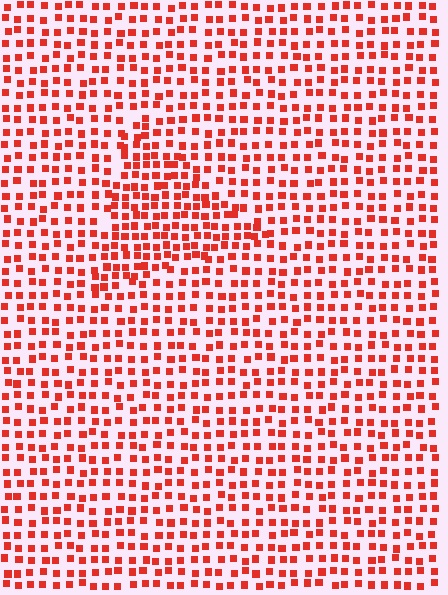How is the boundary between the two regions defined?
The boundary is defined by a change in element density (approximately 1.6x ratio). All elements are the same color, size, and shape.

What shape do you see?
I see a triangle.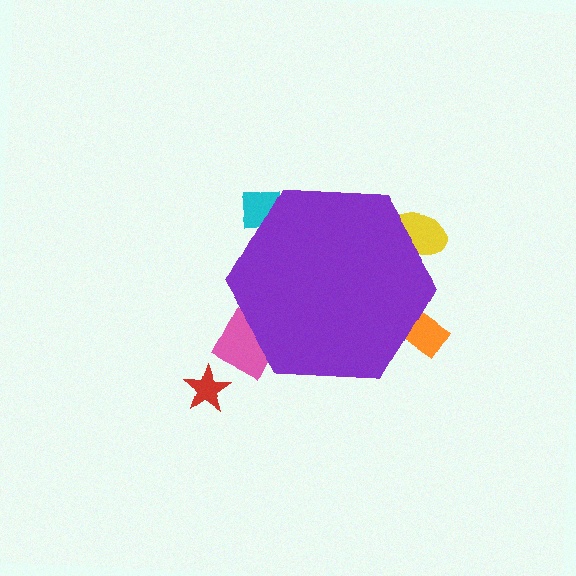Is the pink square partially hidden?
Yes, the pink square is partially hidden behind the purple hexagon.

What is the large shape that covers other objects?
A purple hexagon.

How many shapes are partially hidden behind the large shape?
4 shapes are partially hidden.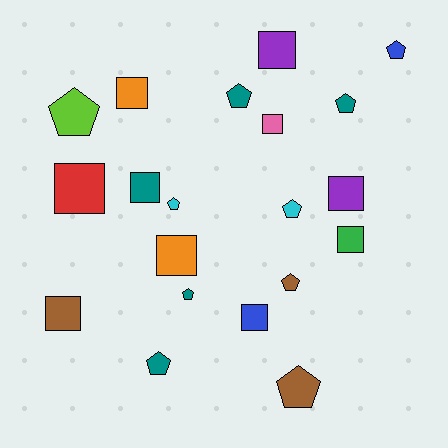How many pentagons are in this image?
There are 10 pentagons.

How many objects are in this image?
There are 20 objects.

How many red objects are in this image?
There is 1 red object.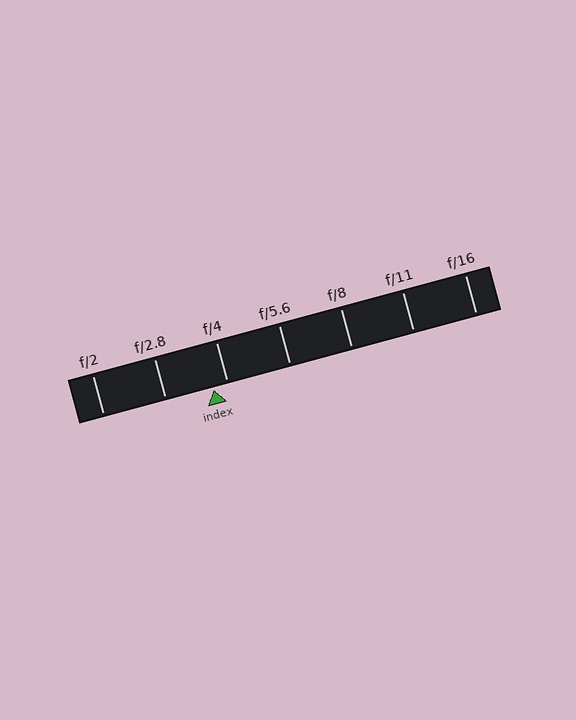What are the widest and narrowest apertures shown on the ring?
The widest aperture shown is f/2 and the narrowest is f/16.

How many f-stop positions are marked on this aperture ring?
There are 7 f-stop positions marked.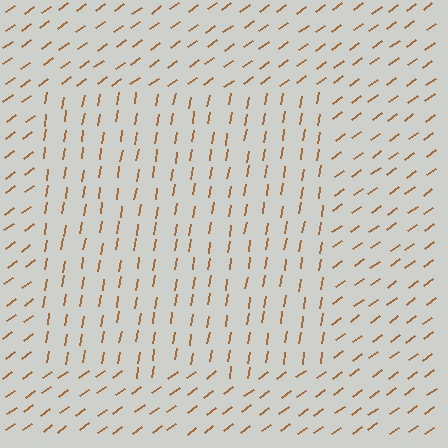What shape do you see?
I see a rectangle.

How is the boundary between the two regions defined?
The boundary is defined purely by a change in line orientation (approximately 45 degrees difference). All lines are the same color and thickness.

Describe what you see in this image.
The image is filled with small brown line segments. A rectangle region in the image has lines oriented differently from the surrounding lines, creating a visible texture boundary.